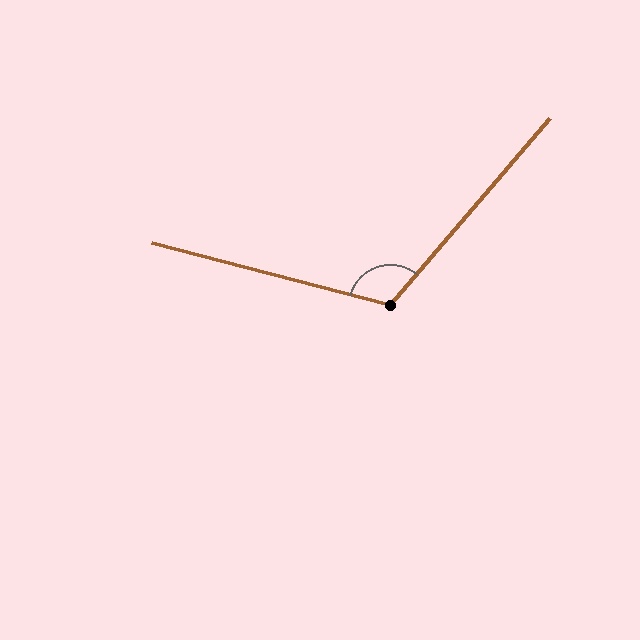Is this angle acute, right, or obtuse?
It is obtuse.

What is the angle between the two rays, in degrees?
Approximately 116 degrees.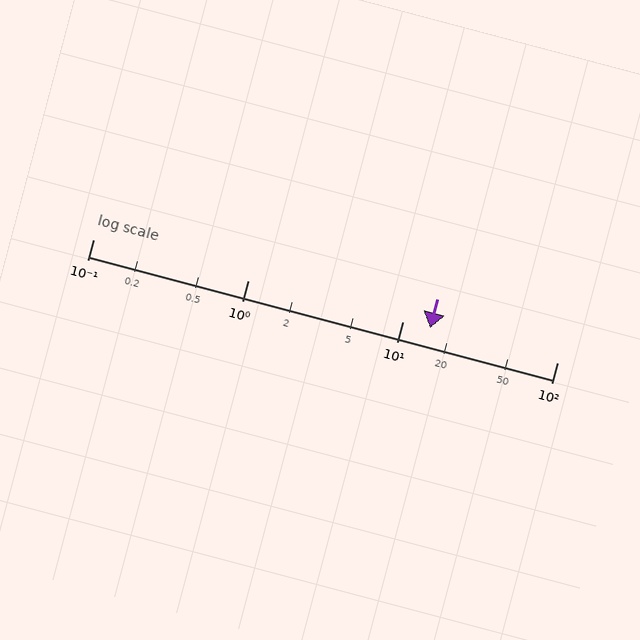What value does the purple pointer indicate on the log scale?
The pointer indicates approximately 15.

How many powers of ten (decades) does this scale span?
The scale spans 3 decades, from 0.1 to 100.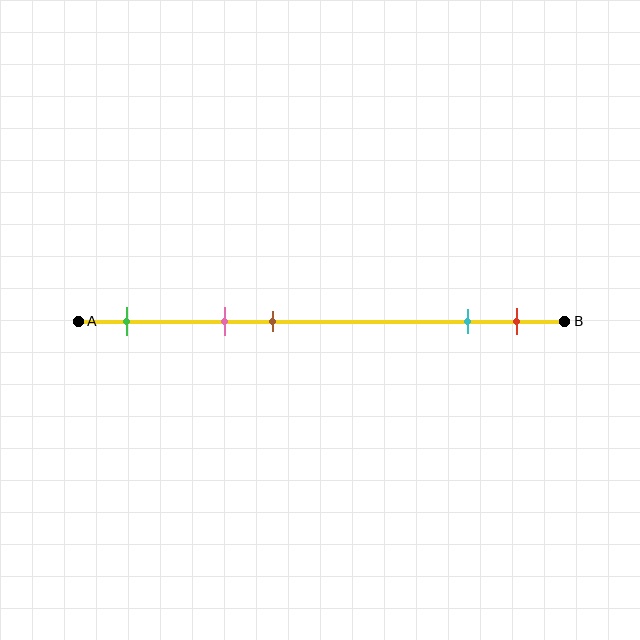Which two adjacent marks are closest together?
The cyan and red marks are the closest adjacent pair.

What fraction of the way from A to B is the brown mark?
The brown mark is approximately 40% (0.4) of the way from A to B.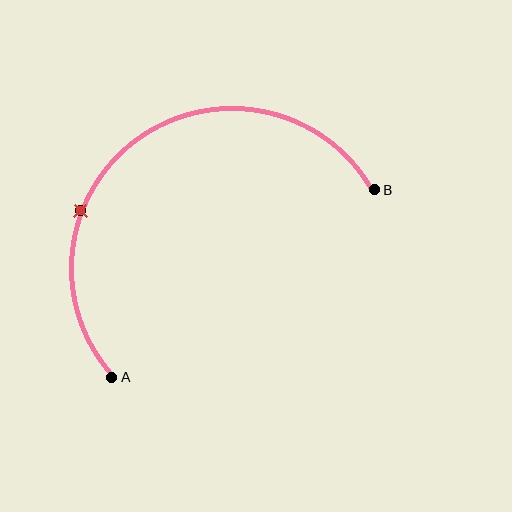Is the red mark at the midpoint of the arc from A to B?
No. The red mark lies on the arc but is closer to endpoint A. The arc midpoint would be at the point on the curve equidistant along the arc from both A and B.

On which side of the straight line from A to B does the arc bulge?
The arc bulges above and to the left of the straight line connecting A and B.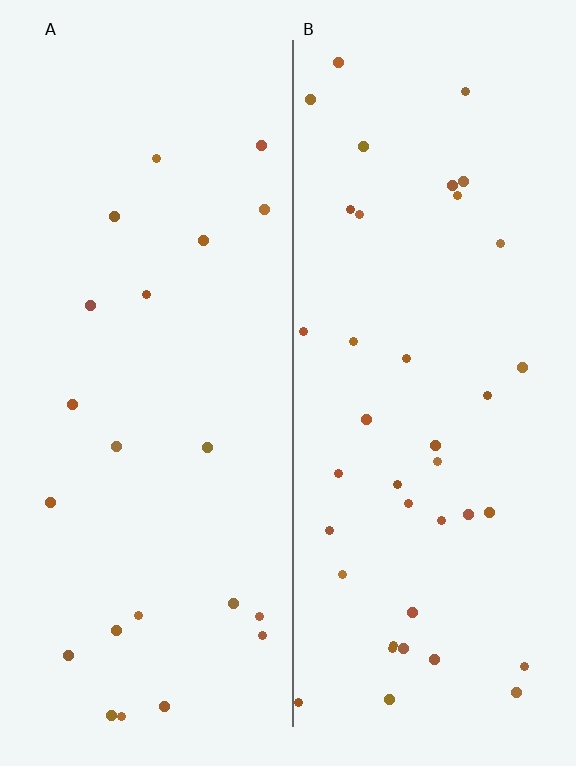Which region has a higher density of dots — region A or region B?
B (the right).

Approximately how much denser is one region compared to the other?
Approximately 1.8× — region B over region A.